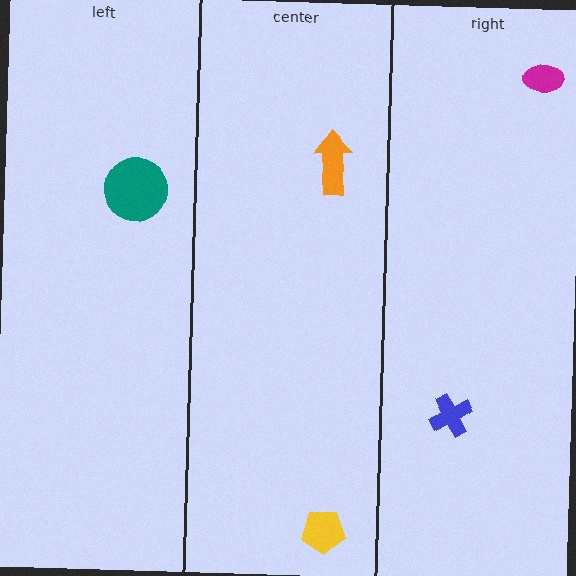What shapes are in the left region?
The teal circle.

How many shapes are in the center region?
2.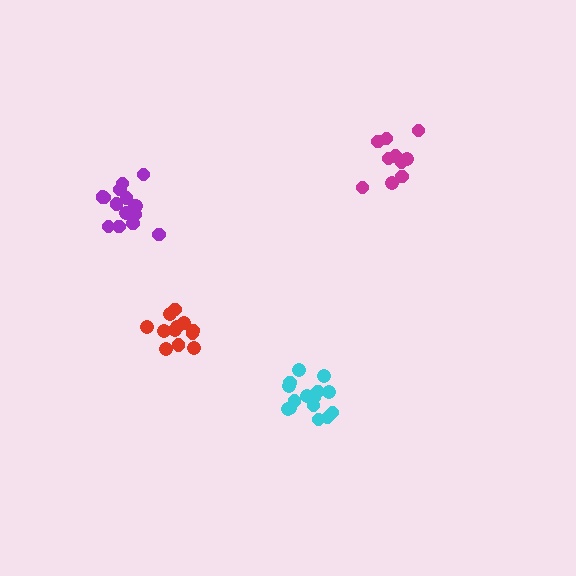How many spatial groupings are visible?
There are 4 spatial groupings.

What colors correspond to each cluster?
The clusters are colored: cyan, magenta, purple, red.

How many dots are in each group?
Group 1: 15 dots, Group 2: 10 dots, Group 3: 15 dots, Group 4: 12 dots (52 total).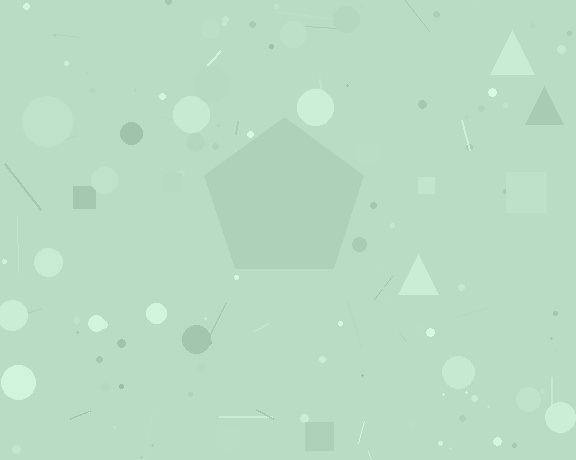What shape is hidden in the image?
A pentagon is hidden in the image.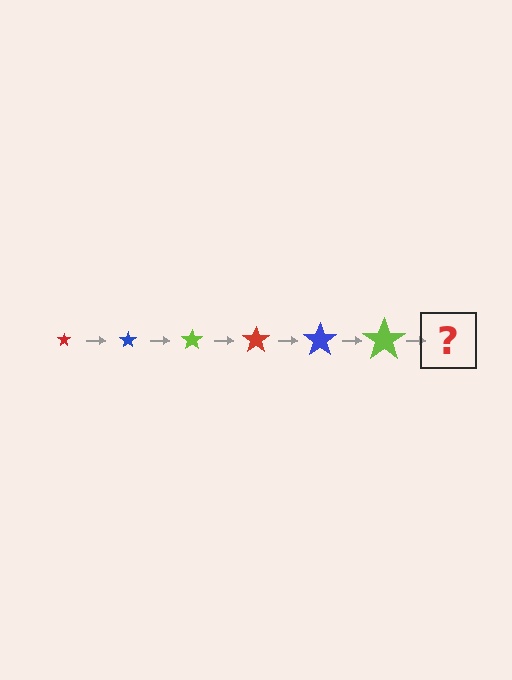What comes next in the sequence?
The next element should be a red star, larger than the previous one.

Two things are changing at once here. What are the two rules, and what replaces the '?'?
The two rules are that the star grows larger each step and the color cycles through red, blue, and lime. The '?' should be a red star, larger than the previous one.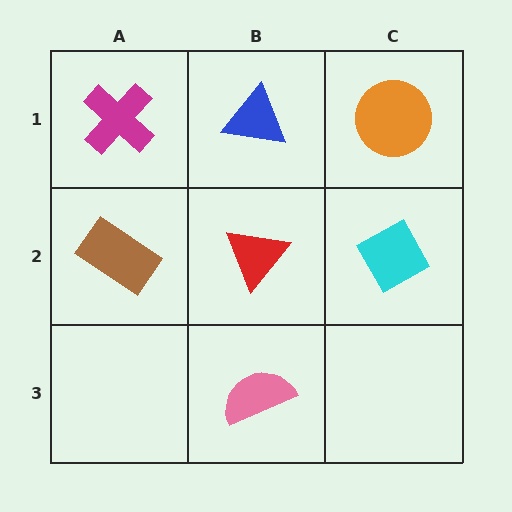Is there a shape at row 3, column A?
No, that cell is empty.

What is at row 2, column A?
A brown rectangle.